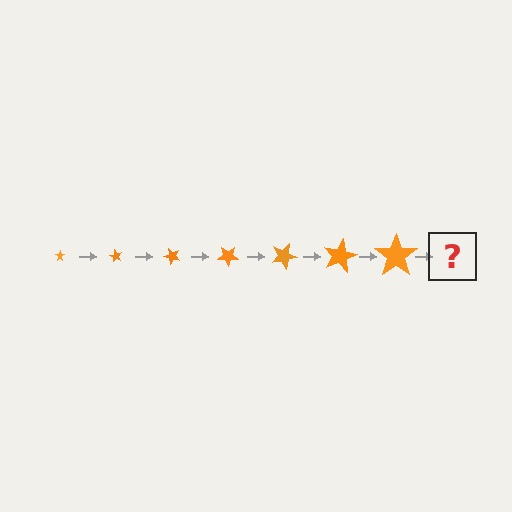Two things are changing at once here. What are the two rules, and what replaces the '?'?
The two rules are that the star grows larger each step and it rotates 60 degrees each step. The '?' should be a star, larger than the previous one and rotated 420 degrees from the start.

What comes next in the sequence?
The next element should be a star, larger than the previous one and rotated 420 degrees from the start.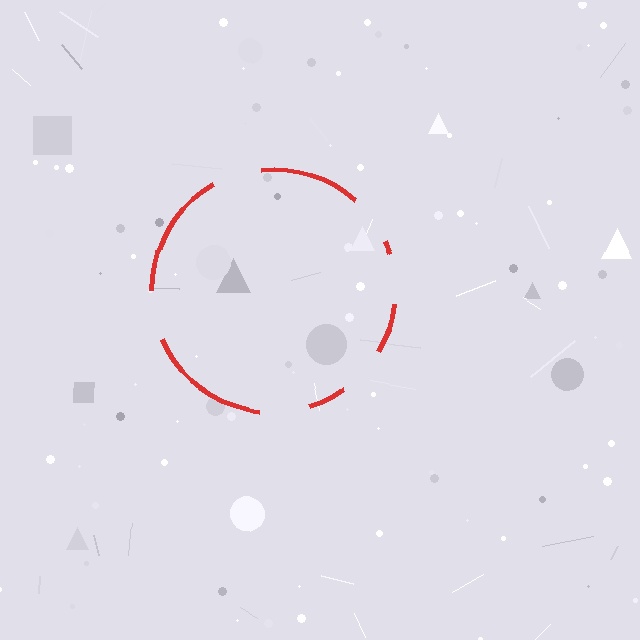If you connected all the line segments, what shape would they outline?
They would outline a circle.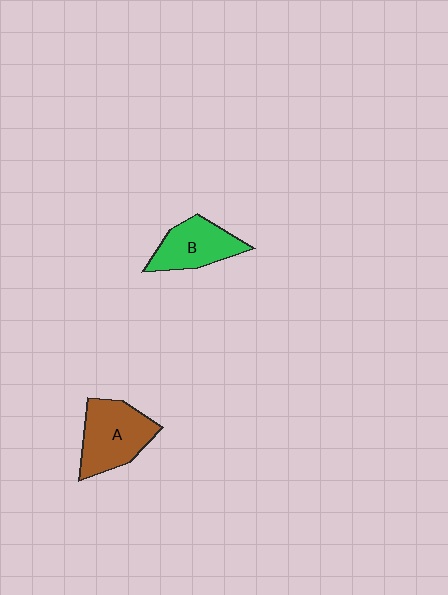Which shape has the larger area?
Shape A (brown).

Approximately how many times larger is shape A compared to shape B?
Approximately 1.2 times.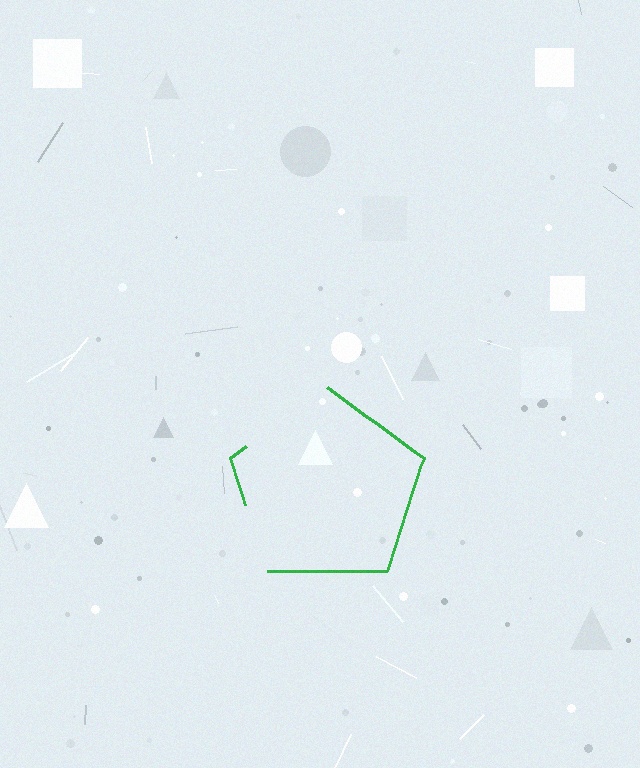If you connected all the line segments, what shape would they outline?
They would outline a pentagon.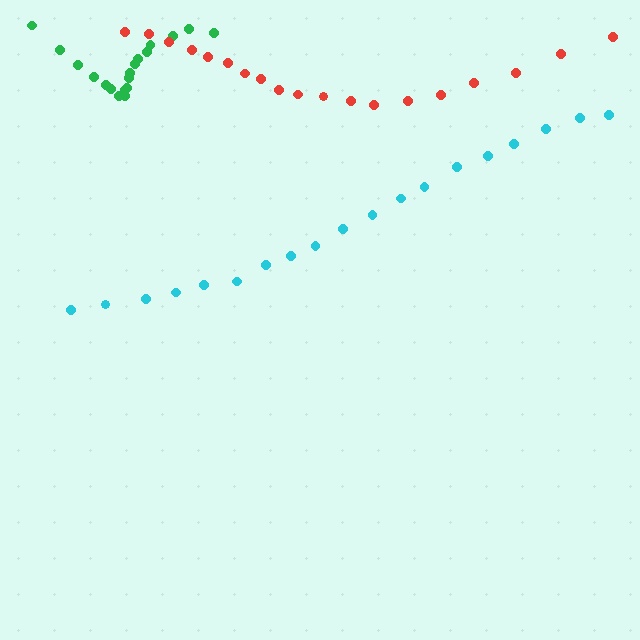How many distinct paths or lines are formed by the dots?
There are 3 distinct paths.